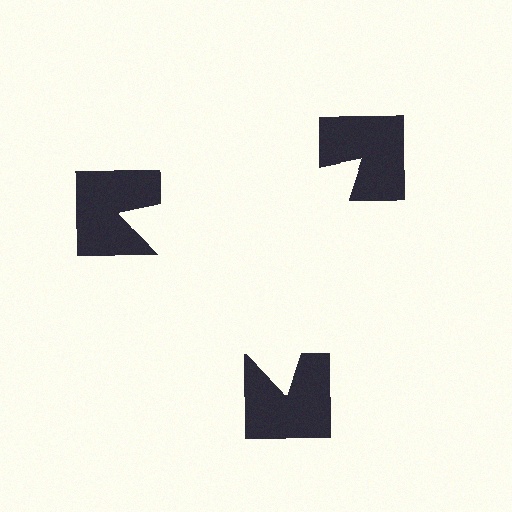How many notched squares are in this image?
There are 3 — one at each vertex of the illusory triangle.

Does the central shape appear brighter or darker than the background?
It typically appears slightly brighter than the background, even though no actual brightness change is drawn.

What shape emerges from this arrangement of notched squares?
An illusory triangle — its edges are inferred from the aligned wedge cuts in the notched squares, not physically drawn.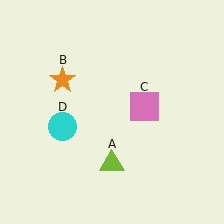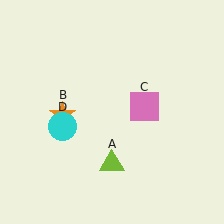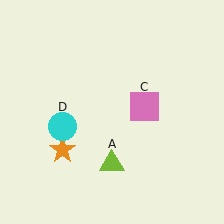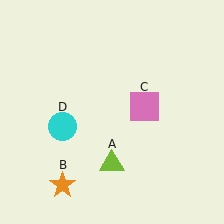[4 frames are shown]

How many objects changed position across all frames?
1 object changed position: orange star (object B).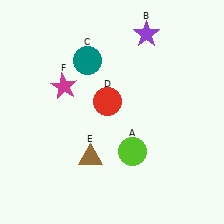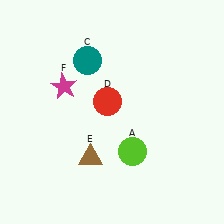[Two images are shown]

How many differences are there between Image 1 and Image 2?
There is 1 difference between the two images.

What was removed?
The purple star (B) was removed in Image 2.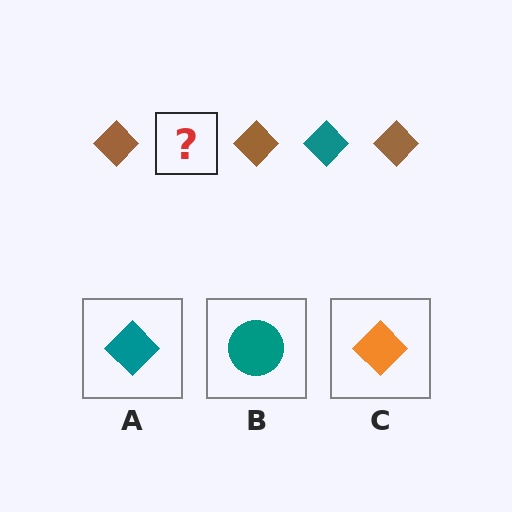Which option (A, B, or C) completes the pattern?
A.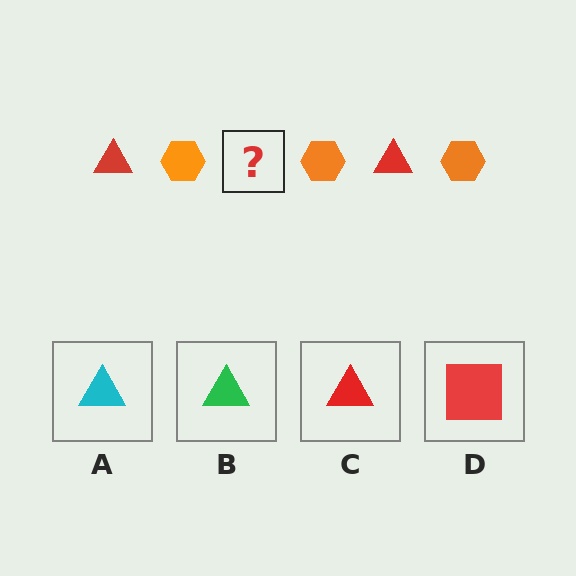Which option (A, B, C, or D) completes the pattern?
C.